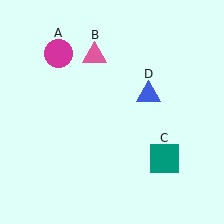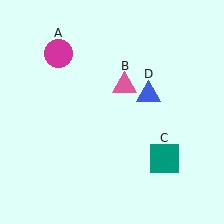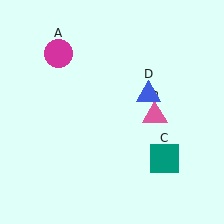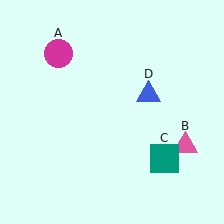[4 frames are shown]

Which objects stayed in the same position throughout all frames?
Magenta circle (object A) and teal square (object C) and blue triangle (object D) remained stationary.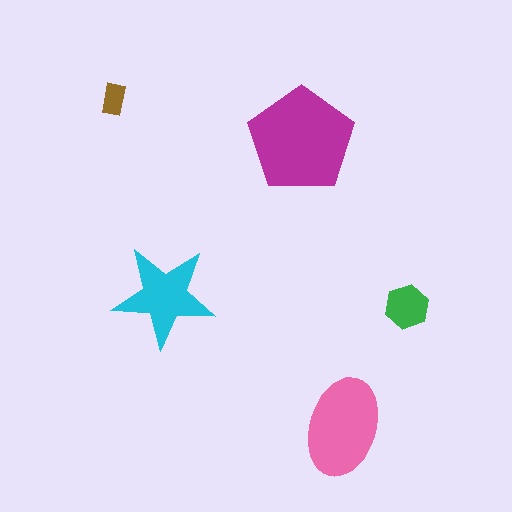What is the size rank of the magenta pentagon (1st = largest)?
1st.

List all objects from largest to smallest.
The magenta pentagon, the pink ellipse, the cyan star, the green hexagon, the brown rectangle.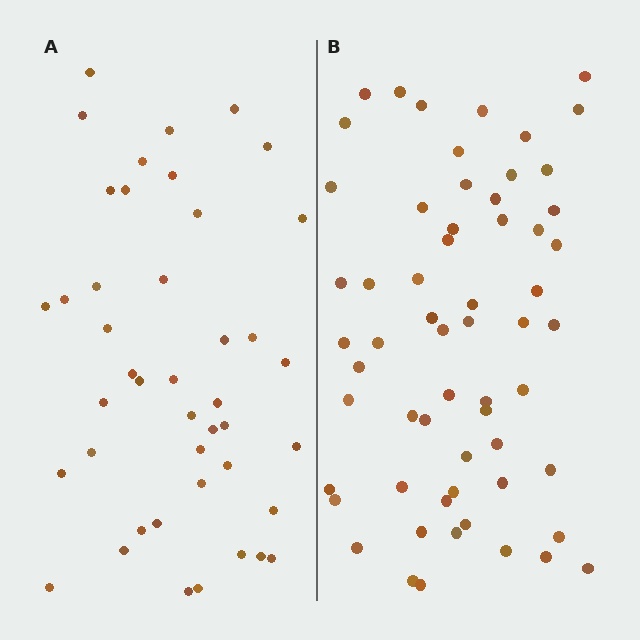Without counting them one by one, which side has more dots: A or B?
Region B (the right region) has more dots.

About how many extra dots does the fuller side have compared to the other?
Region B has approximately 15 more dots than region A.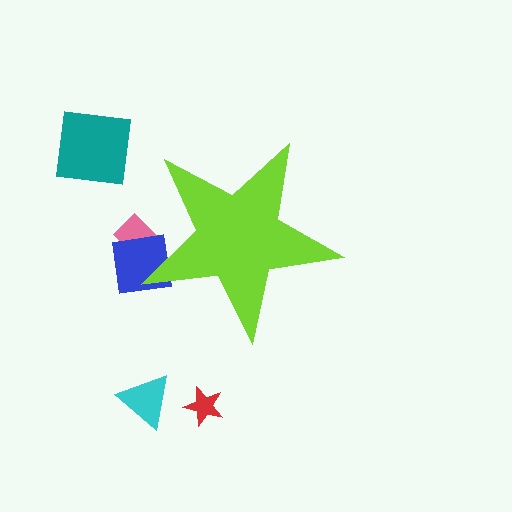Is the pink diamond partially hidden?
Yes, the pink diamond is partially hidden behind the lime star.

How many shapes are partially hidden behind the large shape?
2 shapes are partially hidden.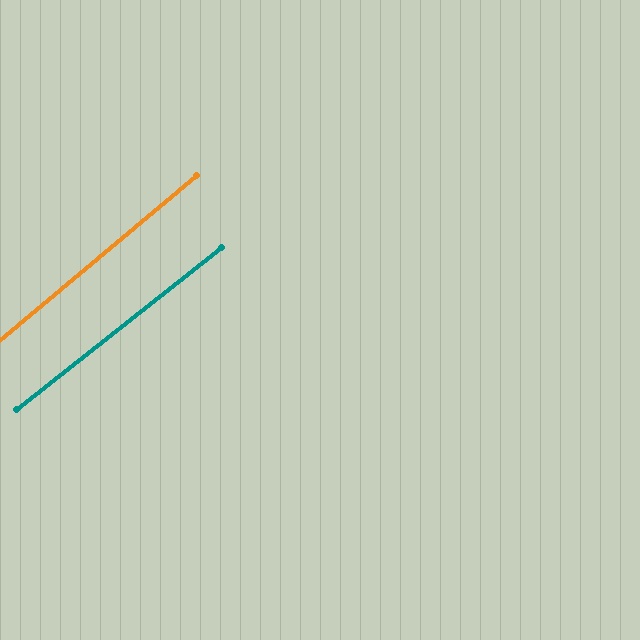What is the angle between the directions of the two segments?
Approximately 1 degree.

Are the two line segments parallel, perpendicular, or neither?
Parallel — their directions differ by only 1.5°.